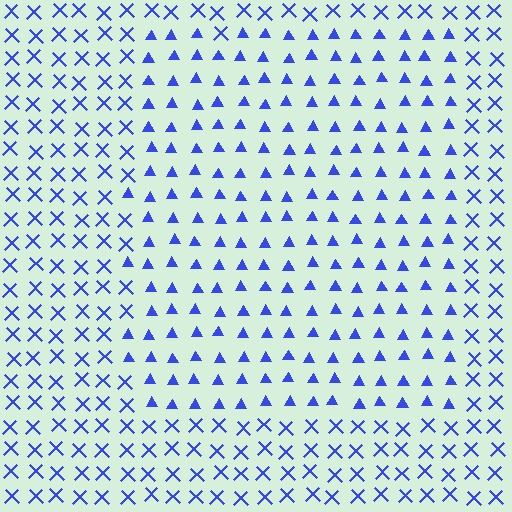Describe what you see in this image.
The image is filled with small blue elements arranged in a uniform grid. A rectangle-shaped region contains triangles, while the surrounding area contains X marks. The boundary is defined purely by the change in element shape.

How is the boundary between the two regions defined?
The boundary is defined by a change in element shape: triangles inside vs. X marks outside. All elements share the same color and spacing.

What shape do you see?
I see a rectangle.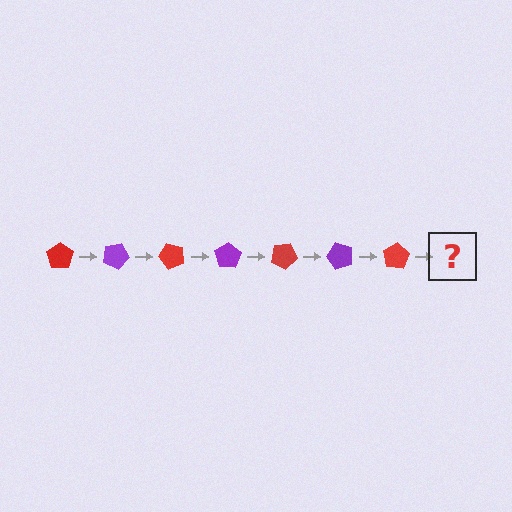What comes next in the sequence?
The next element should be a purple pentagon, rotated 175 degrees from the start.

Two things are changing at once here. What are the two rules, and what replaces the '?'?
The two rules are that it rotates 25 degrees each step and the color cycles through red and purple. The '?' should be a purple pentagon, rotated 175 degrees from the start.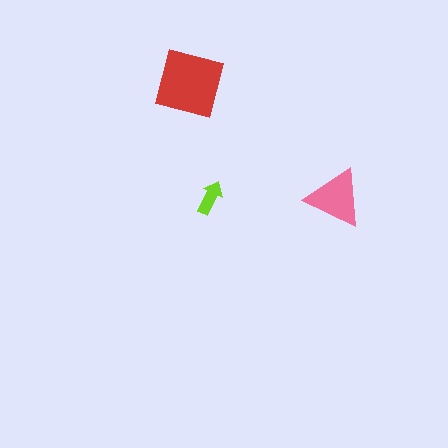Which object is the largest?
The red square.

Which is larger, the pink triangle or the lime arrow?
The pink triangle.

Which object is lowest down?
The pink triangle is bottommost.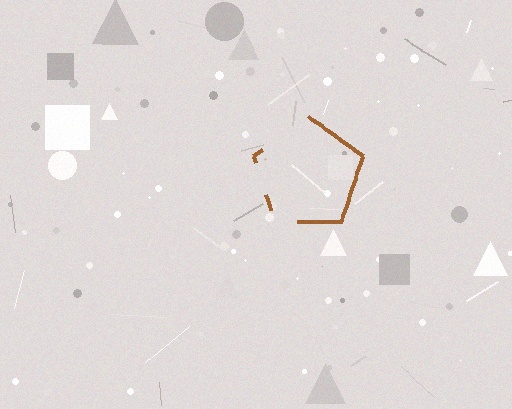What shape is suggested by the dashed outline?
The dashed outline suggests a pentagon.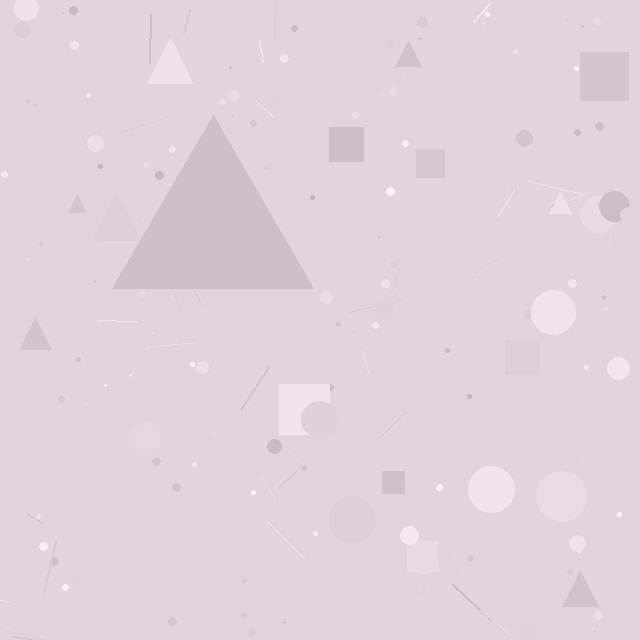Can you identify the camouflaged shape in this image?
The camouflaged shape is a triangle.